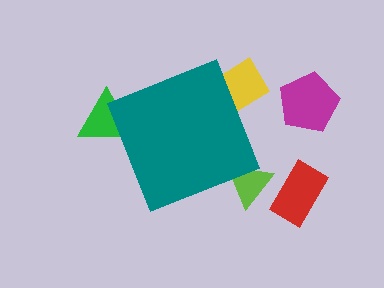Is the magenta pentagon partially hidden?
No, the magenta pentagon is fully visible.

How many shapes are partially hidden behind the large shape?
3 shapes are partially hidden.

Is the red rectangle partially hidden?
No, the red rectangle is fully visible.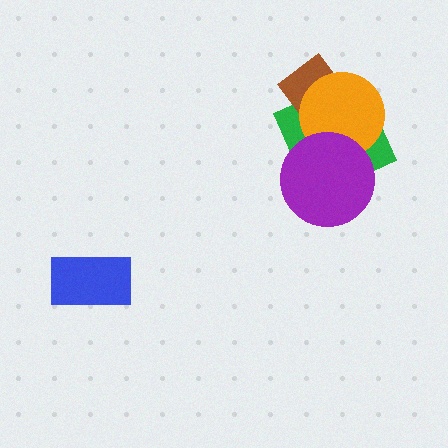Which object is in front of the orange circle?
The purple circle is in front of the orange circle.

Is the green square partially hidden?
Yes, it is partially covered by another shape.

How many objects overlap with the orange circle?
3 objects overlap with the orange circle.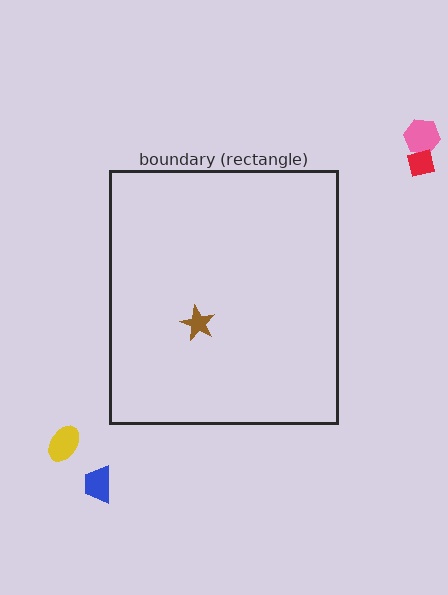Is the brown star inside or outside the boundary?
Inside.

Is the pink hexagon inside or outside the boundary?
Outside.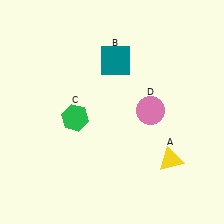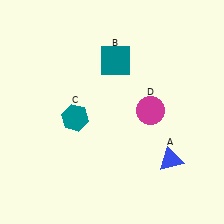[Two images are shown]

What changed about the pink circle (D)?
In Image 1, D is pink. In Image 2, it changed to magenta.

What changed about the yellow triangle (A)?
In Image 1, A is yellow. In Image 2, it changed to blue.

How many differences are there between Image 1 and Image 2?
There are 3 differences between the two images.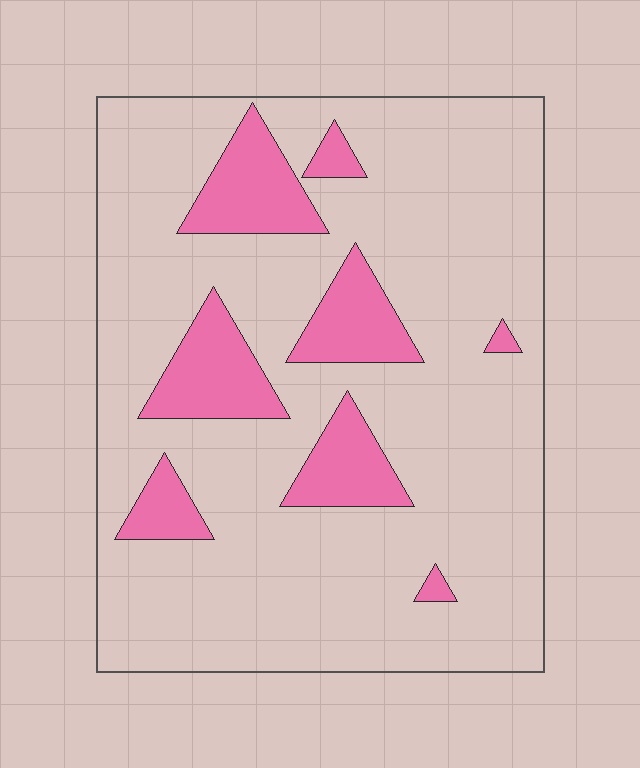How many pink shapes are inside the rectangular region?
8.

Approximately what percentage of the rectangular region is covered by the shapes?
Approximately 15%.